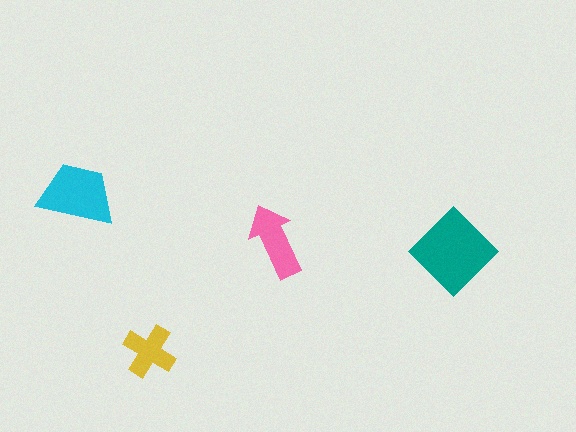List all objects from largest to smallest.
The teal diamond, the cyan trapezoid, the pink arrow, the yellow cross.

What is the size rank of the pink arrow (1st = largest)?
3rd.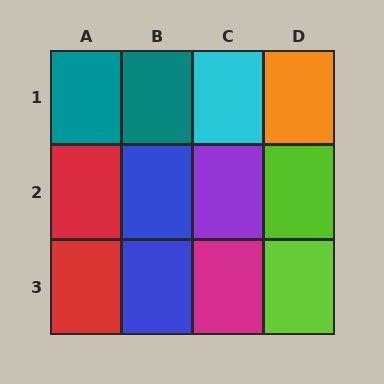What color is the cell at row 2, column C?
Purple.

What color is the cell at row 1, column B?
Teal.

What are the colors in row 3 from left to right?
Red, blue, magenta, lime.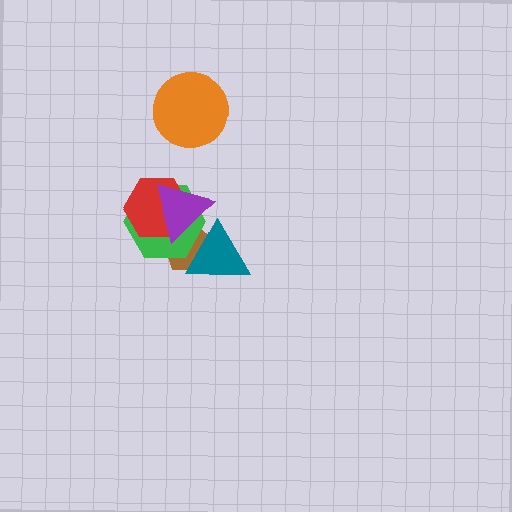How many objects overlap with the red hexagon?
3 objects overlap with the red hexagon.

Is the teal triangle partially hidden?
Yes, it is partially covered by another shape.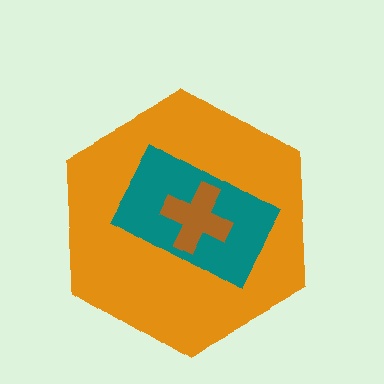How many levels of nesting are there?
3.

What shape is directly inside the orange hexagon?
The teal rectangle.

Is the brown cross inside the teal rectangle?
Yes.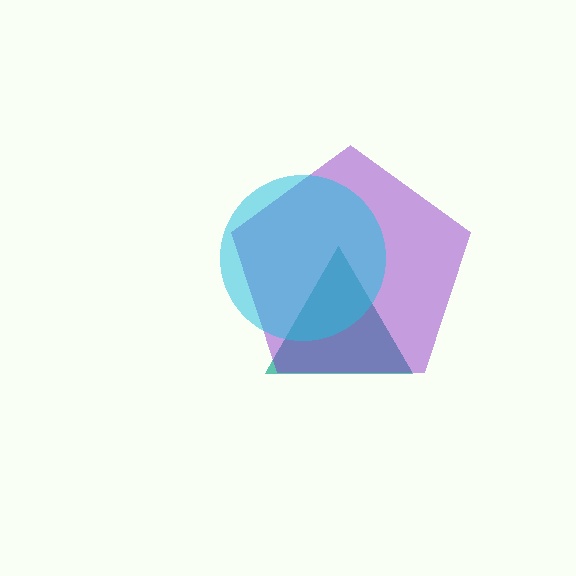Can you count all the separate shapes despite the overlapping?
Yes, there are 3 separate shapes.